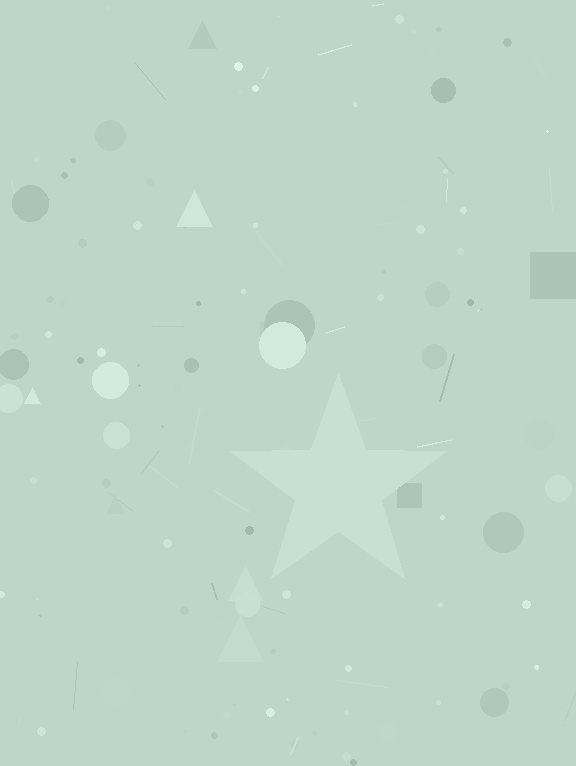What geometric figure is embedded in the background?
A star is embedded in the background.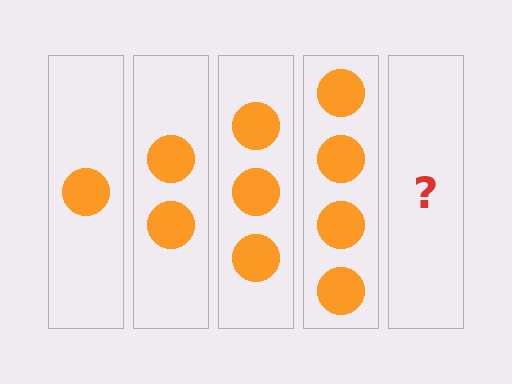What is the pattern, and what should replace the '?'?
The pattern is that each step adds one more circle. The '?' should be 5 circles.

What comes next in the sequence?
The next element should be 5 circles.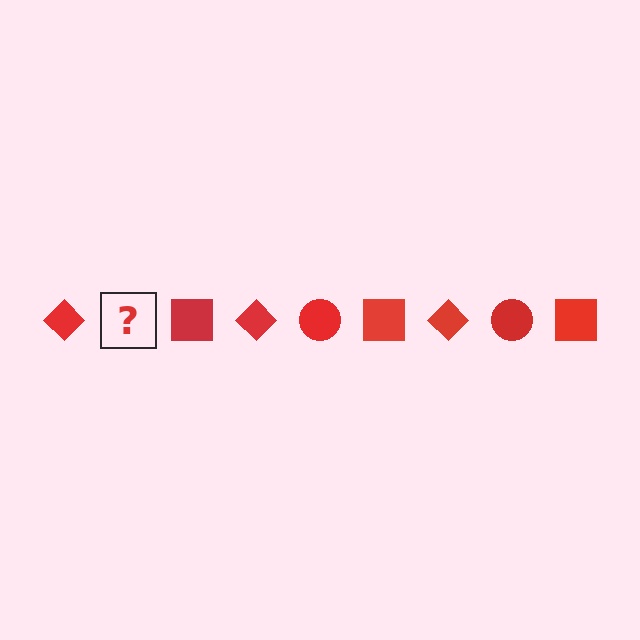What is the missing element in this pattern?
The missing element is a red circle.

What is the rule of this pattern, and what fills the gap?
The rule is that the pattern cycles through diamond, circle, square shapes in red. The gap should be filled with a red circle.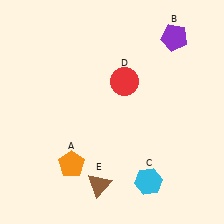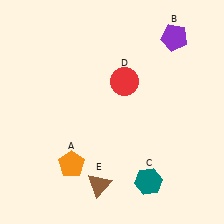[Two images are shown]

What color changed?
The hexagon (C) changed from cyan in Image 1 to teal in Image 2.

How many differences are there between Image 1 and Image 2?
There is 1 difference between the two images.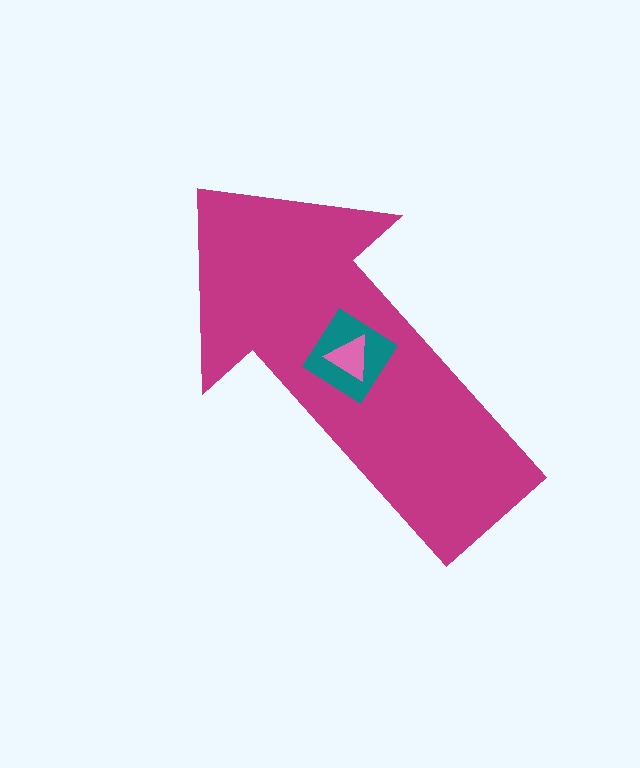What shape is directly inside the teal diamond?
The pink triangle.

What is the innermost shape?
The pink triangle.